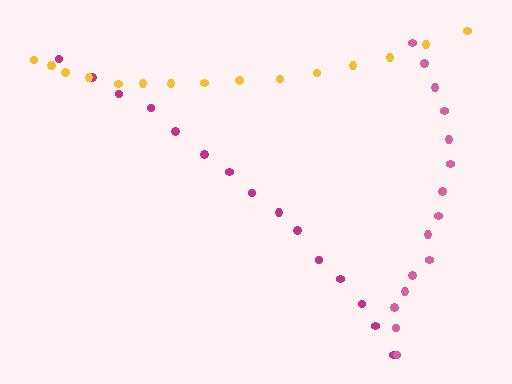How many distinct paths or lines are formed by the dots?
There are 3 distinct paths.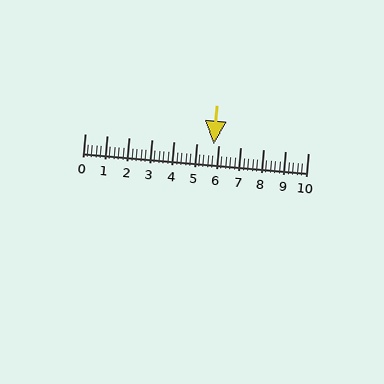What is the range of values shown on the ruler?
The ruler shows values from 0 to 10.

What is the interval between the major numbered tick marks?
The major tick marks are spaced 1 units apart.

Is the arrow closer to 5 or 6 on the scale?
The arrow is closer to 6.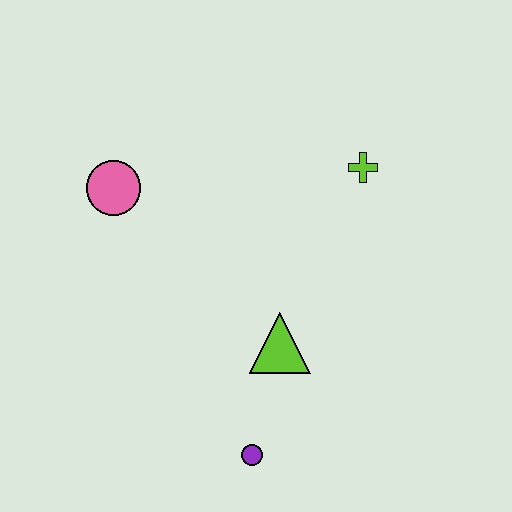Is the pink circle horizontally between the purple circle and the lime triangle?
No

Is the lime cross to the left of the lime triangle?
No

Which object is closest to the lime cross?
The lime triangle is closest to the lime cross.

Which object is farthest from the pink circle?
The purple circle is farthest from the pink circle.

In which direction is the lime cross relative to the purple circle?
The lime cross is above the purple circle.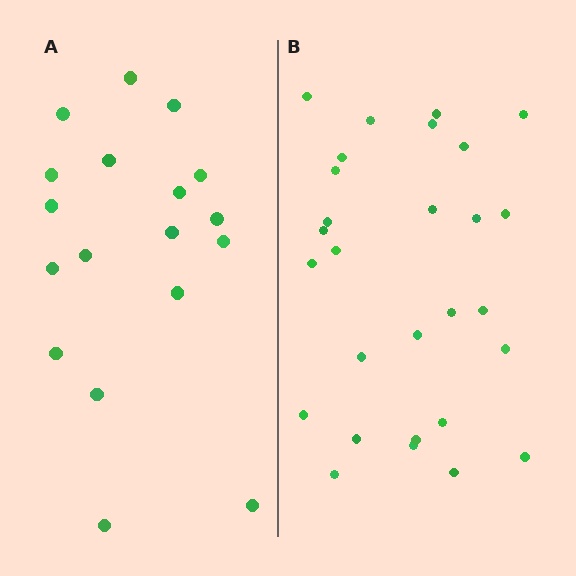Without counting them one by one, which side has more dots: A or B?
Region B (the right region) has more dots.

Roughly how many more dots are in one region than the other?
Region B has roughly 10 or so more dots than region A.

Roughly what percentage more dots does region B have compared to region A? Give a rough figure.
About 55% more.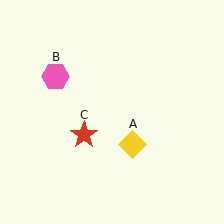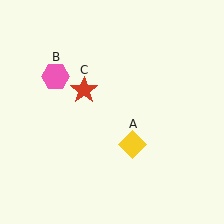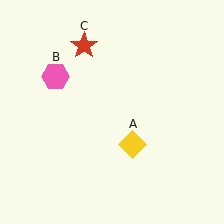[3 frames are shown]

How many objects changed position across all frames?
1 object changed position: red star (object C).